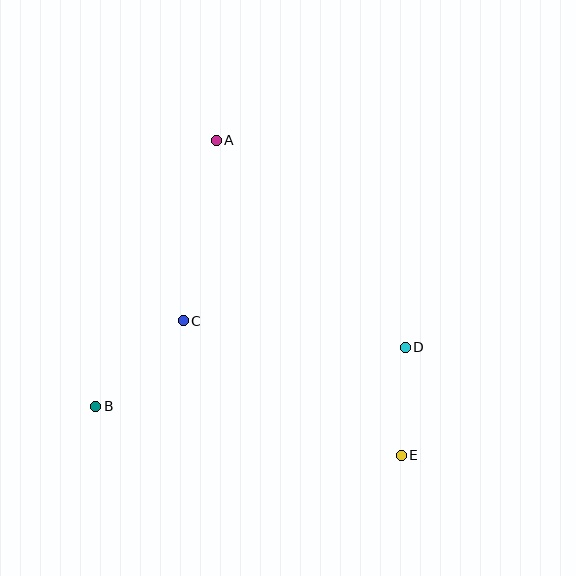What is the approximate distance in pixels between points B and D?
The distance between B and D is approximately 315 pixels.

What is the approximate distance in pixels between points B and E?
The distance between B and E is approximately 309 pixels.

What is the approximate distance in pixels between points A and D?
The distance between A and D is approximately 280 pixels.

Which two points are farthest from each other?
Points A and E are farthest from each other.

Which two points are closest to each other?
Points D and E are closest to each other.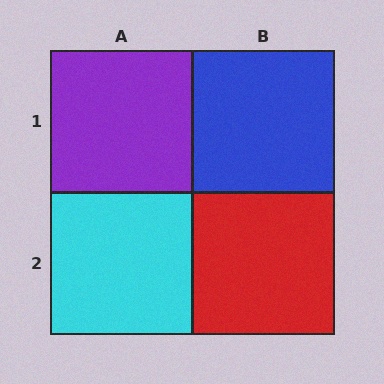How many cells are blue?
1 cell is blue.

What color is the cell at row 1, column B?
Blue.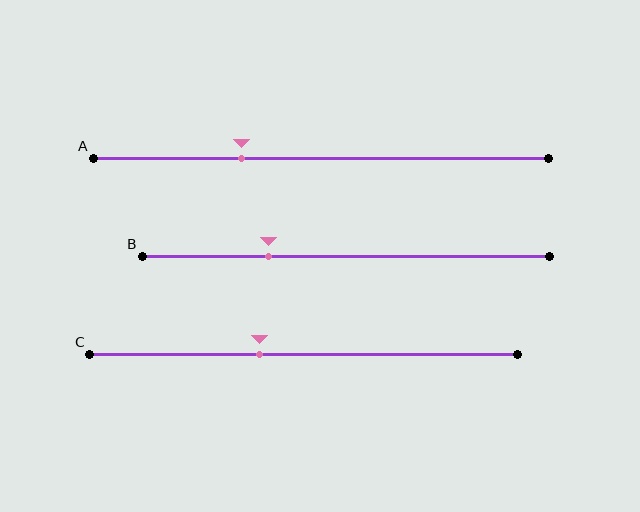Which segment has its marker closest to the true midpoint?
Segment C has its marker closest to the true midpoint.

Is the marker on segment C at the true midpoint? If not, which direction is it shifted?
No, the marker on segment C is shifted to the left by about 10% of the segment length.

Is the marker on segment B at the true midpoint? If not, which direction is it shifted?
No, the marker on segment B is shifted to the left by about 19% of the segment length.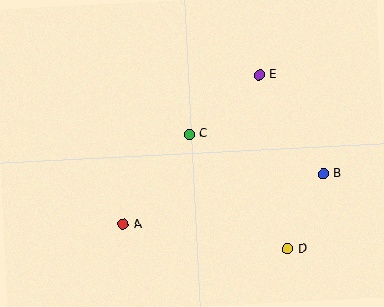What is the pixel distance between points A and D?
The distance between A and D is 167 pixels.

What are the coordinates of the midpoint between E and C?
The midpoint between E and C is at (224, 104).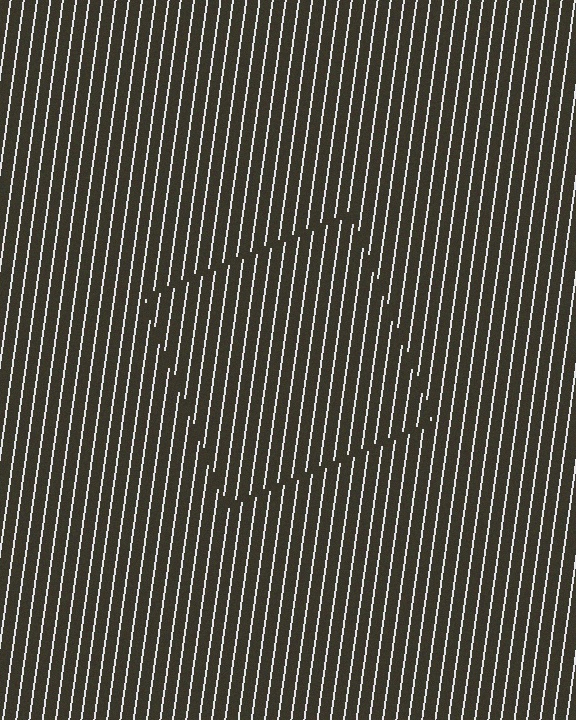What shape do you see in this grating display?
An illusory square. The interior of the shape contains the same grating, shifted by half a period — the contour is defined by the phase discontinuity where line-ends from the inner and outer gratings abut.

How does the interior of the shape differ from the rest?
The interior of the shape contains the same grating, shifted by half a period — the contour is defined by the phase discontinuity where line-ends from the inner and outer gratings abut.